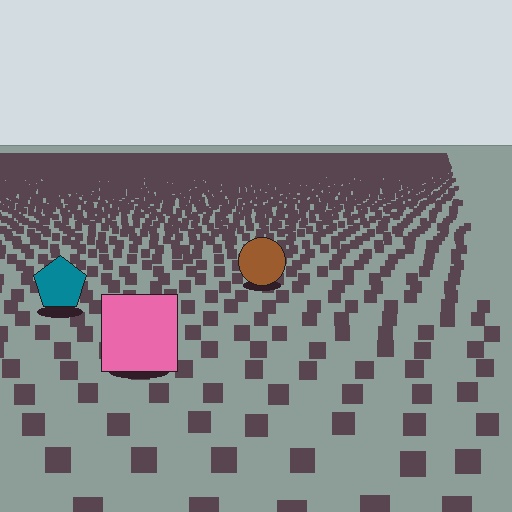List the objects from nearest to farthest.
From nearest to farthest: the pink square, the teal pentagon, the brown circle.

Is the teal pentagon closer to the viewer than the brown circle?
Yes. The teal pentagon is closer — you can tell from the texture gradient: the ground texture is coarser near it.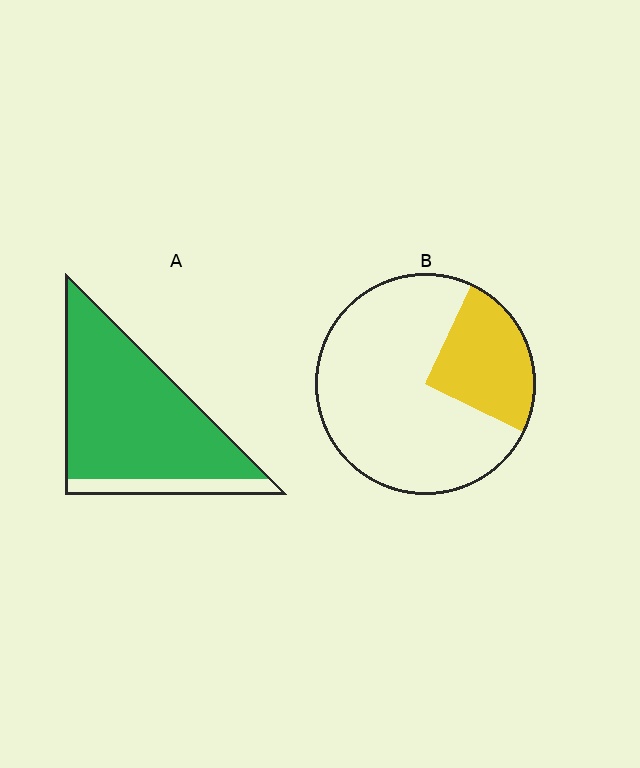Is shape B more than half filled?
No.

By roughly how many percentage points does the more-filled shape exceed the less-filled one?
By roughly 60 percentage points (A over B).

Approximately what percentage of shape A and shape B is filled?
A is approximately 85% and B is approximately 25%.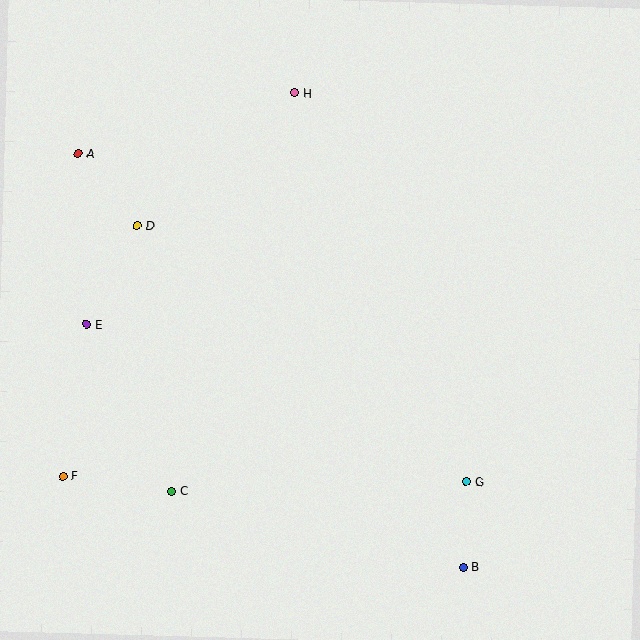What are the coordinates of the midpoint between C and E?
The midpoint between C and E is at (129, 408).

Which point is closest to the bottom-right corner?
Point B is closest to the bottom-right corner.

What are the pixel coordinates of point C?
Point C is at (172, 491).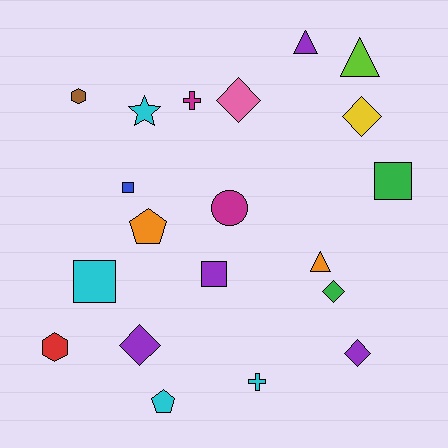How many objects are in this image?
There are 20 objects.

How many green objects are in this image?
There are 2 green objects.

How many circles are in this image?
There is 1 circle.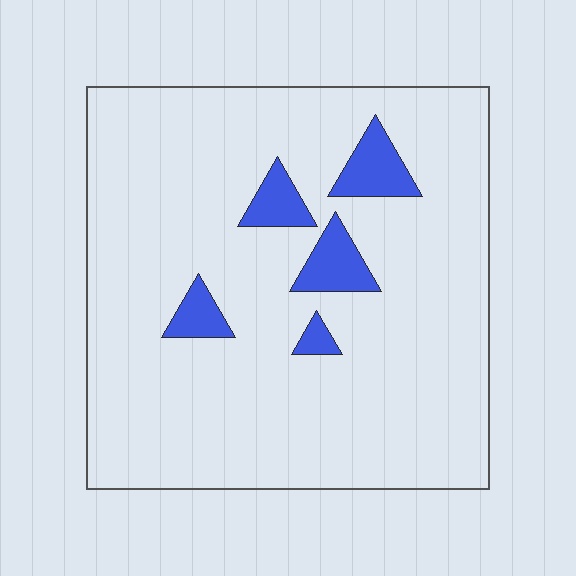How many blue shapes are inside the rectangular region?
5.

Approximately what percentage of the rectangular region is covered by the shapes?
Approximately 10%.